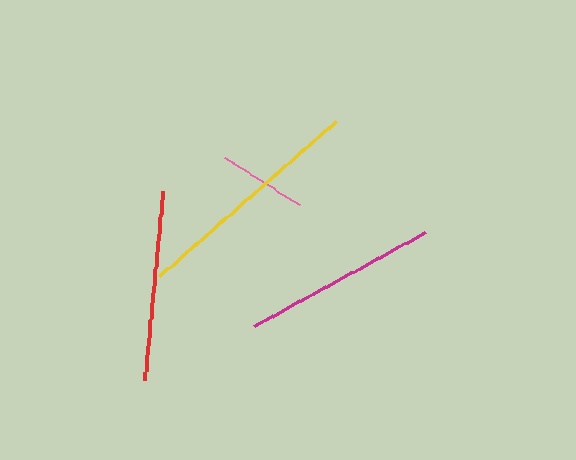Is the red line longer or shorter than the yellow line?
The yellow line is longer than the red line.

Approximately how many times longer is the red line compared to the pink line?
The red line is approximately 2.1 times the length of the pink line.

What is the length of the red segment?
The red segment is approximately 190 pixels long.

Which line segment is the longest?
The yellow line is the longest at approximately 235 pixels.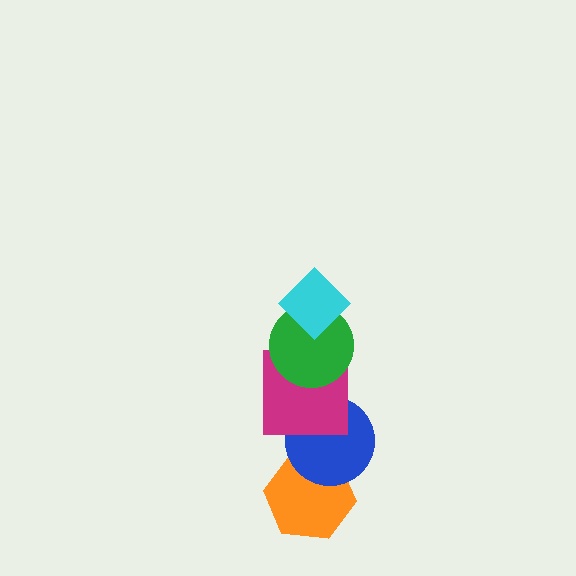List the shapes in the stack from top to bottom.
From top to bottom: the cyan diamond, the green circle, the magenta square, the blue circle, the orange hexagon.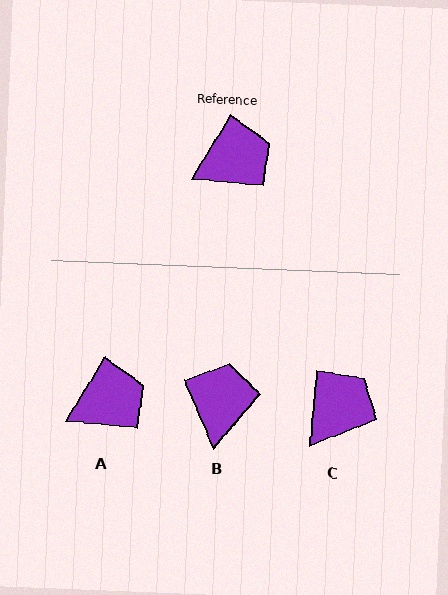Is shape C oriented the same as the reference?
No, it is off by about 26 degrees.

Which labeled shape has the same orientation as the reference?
A.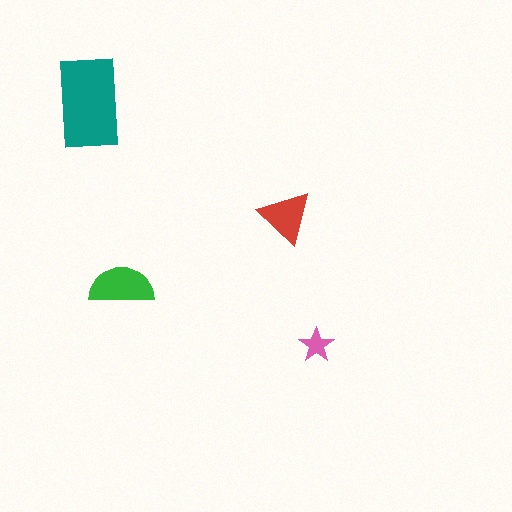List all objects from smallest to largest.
The pink star, the red triangle, the green semicircle, the teal rectangle.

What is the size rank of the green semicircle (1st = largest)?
2nd.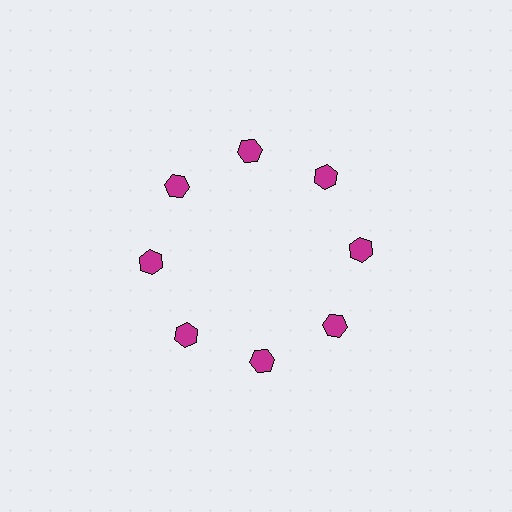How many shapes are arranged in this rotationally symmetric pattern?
There are 8 shapes, arranged in 8 groups of 1.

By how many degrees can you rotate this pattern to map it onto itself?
The pattern maps onto itself every 45 degrees of rotation.